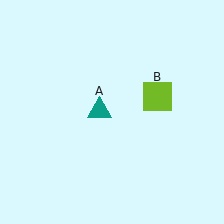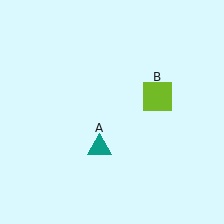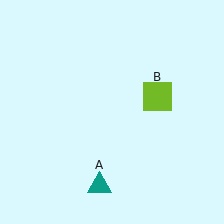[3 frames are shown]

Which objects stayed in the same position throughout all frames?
Lime square (object B) remained stationary.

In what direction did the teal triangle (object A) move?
The teal triangle (object A) moved down.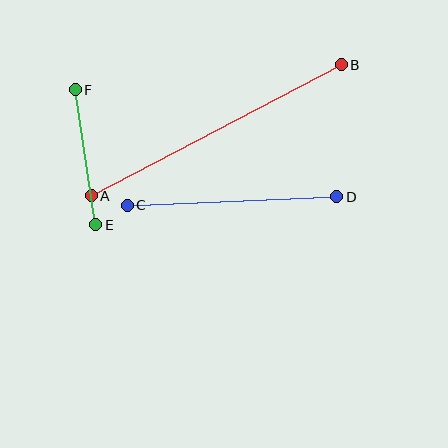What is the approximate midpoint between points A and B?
The midpoint is at approximately (216, 130) pixels.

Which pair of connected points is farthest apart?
Points A and B are farthest apart.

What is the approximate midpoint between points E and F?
The midpoint is at approximately (86, 157) pixels.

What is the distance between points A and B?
The distance is approximately 282 pixels.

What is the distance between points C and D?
The distance is approximately 210 pixels.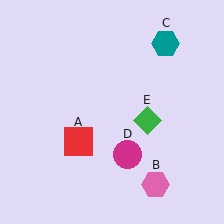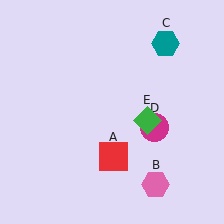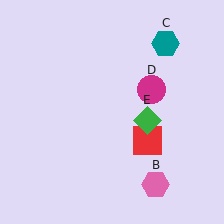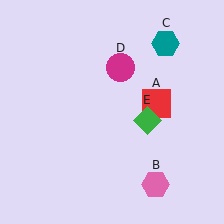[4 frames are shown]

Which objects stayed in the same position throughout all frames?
Pink hexagon (object B) and teal hexagon (object C) and green diamond (object E) remained stationary.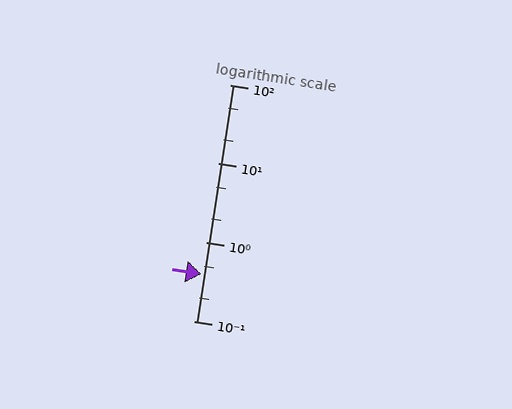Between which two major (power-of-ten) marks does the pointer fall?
The pointer is between 0.1 and 1.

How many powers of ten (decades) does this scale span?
The scale spans 3 decades, from 0.1 to 100.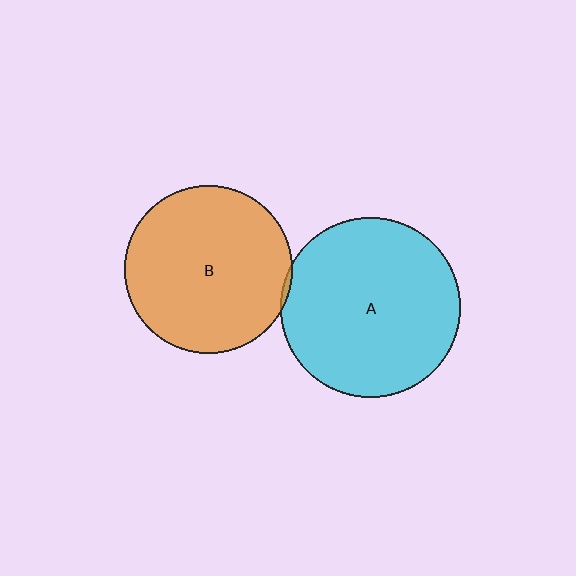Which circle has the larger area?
Circle A (cyan).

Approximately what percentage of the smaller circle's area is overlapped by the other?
Approximately 5%.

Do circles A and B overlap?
Yes.